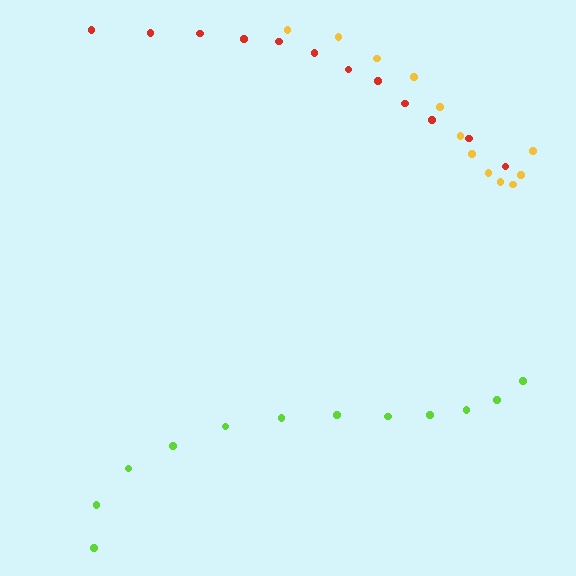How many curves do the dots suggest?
There are 3 distinct paths.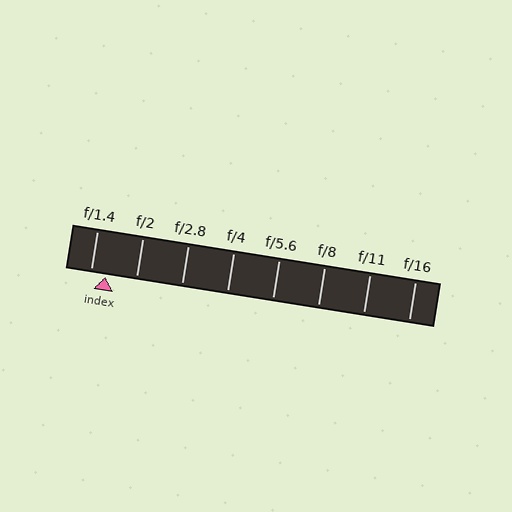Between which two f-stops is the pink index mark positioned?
The index mark is between f/1.4 and f/2.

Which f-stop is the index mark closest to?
The index mark is closest to f/1.4.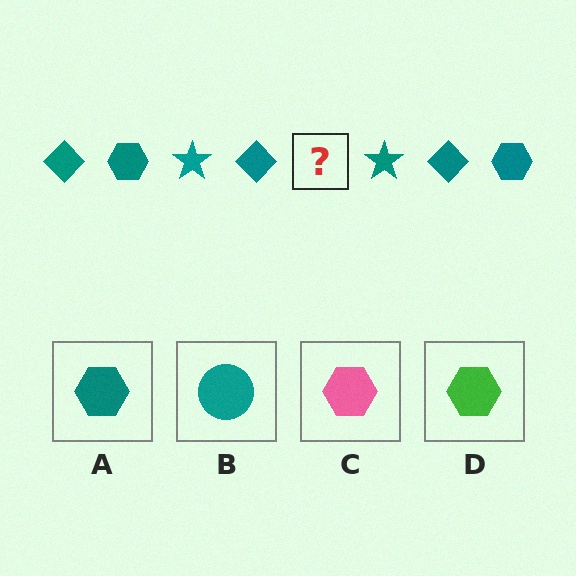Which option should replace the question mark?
Option A.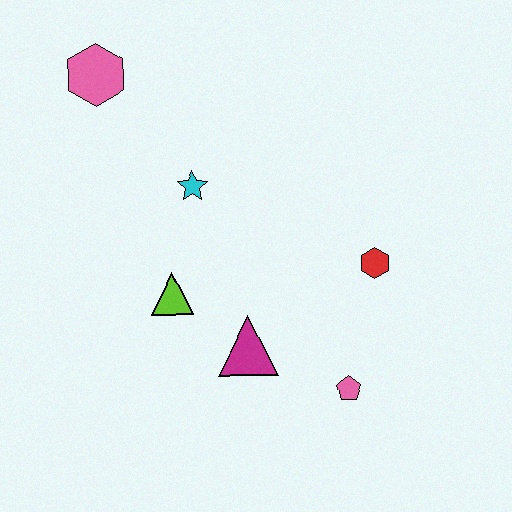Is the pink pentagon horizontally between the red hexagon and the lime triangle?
Yes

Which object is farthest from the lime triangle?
The pink hexagon is farthest from the lime triangle.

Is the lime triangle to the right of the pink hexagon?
Yes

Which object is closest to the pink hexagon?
The cyan star is closest to the pink hexagon.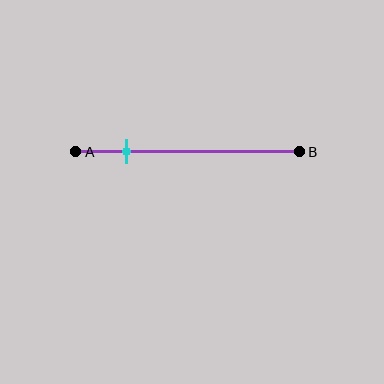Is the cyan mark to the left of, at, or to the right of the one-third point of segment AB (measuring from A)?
The cyan mark is to the left of the one-third point of segment AB.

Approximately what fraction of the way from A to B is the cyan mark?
The cyan mark is approximately 25% of the way from A to B.